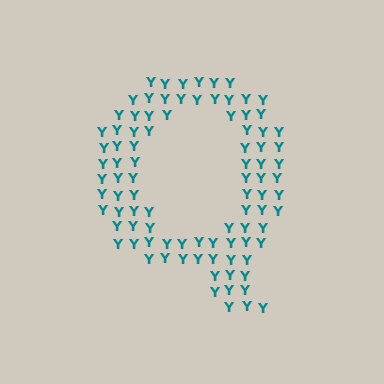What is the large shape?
The large shape is the letter Q.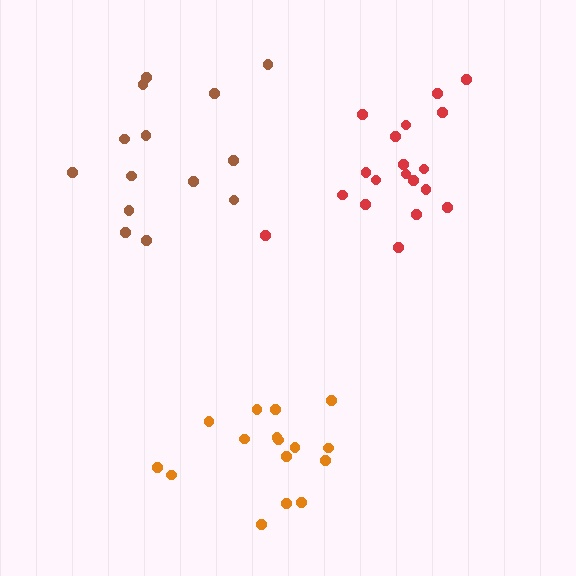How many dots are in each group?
Group 1: 16 dots, Group 2: 14 dots, Group 3: 19 dots (49 total).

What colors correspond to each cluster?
The clusters are colored: orange, brown, red.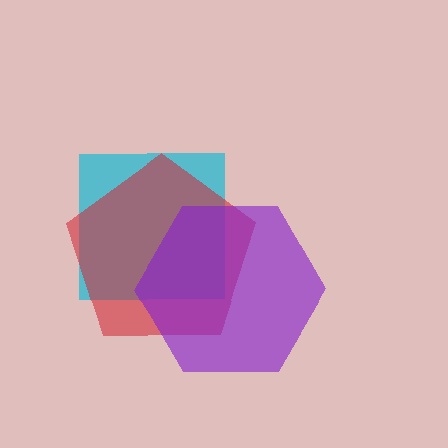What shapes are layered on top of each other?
The layered shapes are: a cyan square, a red pentagon, a purple hexagon.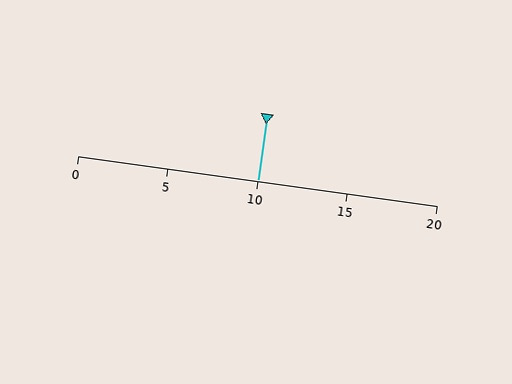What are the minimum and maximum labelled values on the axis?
The axis runs from 0 to 20.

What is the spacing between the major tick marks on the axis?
The major ticks are spaced 5 apart.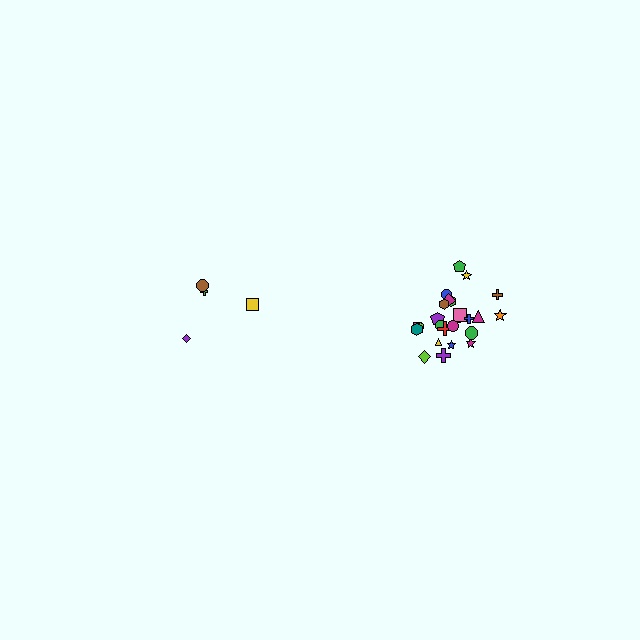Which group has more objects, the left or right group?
The right group.